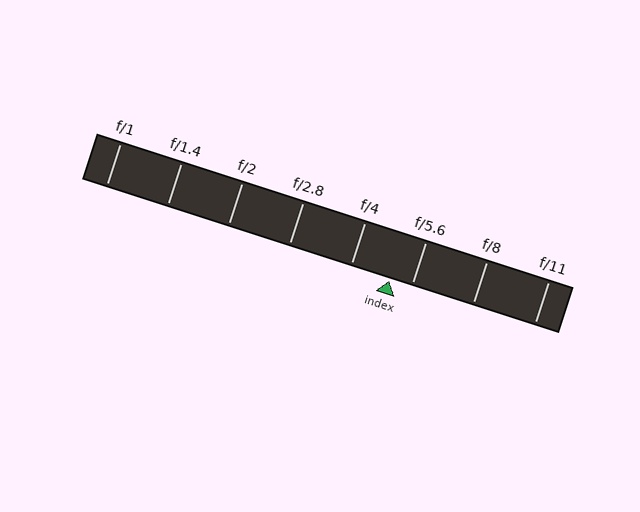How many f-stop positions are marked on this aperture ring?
There are 8 f-stop positions marked.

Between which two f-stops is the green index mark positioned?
The index mark is between f/4 and f/5.6.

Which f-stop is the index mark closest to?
The index mark is closest to f/5.6.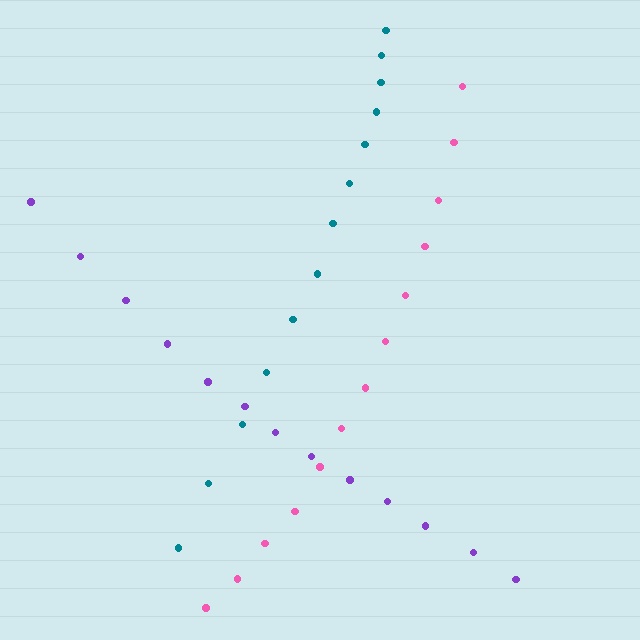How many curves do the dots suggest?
There are 3 distinct paths.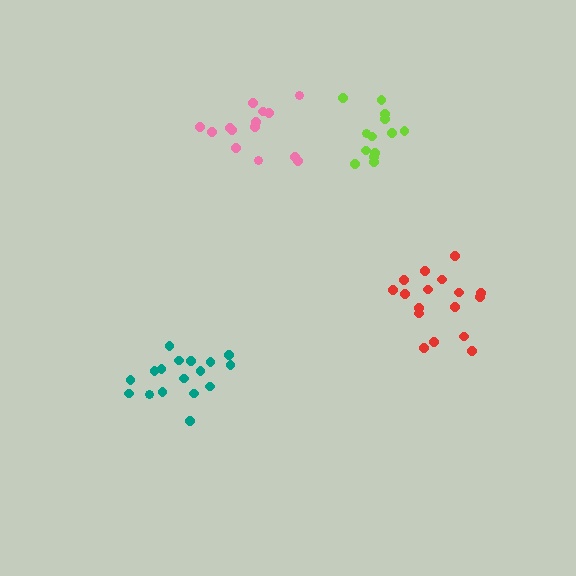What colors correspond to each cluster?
The clusters are colored: red, pink, teal, lime.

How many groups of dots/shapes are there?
There are 4 groups.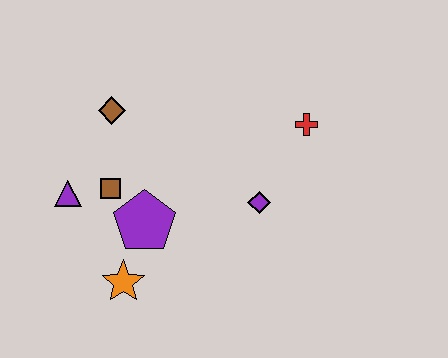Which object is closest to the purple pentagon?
The brown square is closest to the purple pentagon.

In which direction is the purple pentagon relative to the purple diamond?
The purple pentagon is to the left of the purple diamond.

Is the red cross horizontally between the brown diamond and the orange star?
No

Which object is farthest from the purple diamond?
The purple triangle is farthest from the purple diamond.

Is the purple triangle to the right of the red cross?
No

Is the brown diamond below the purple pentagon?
No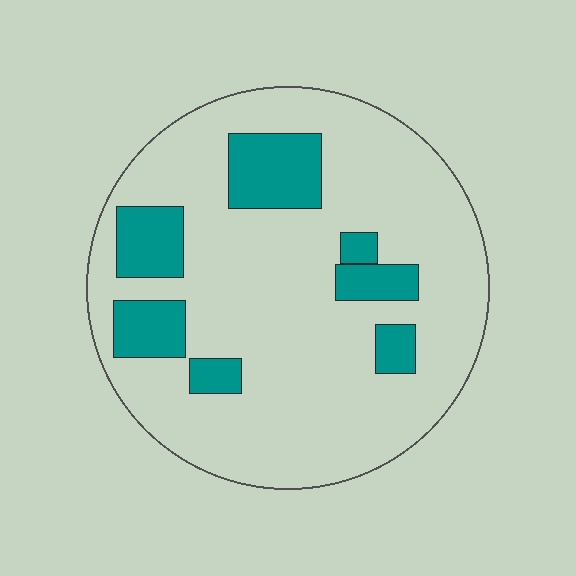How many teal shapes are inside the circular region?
7.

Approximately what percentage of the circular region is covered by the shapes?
Approximately 20%.